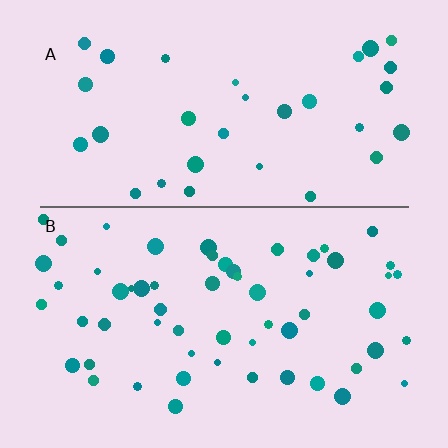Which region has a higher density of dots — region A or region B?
B (the bottom).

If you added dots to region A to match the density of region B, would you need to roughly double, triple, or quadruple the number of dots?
Approximately double.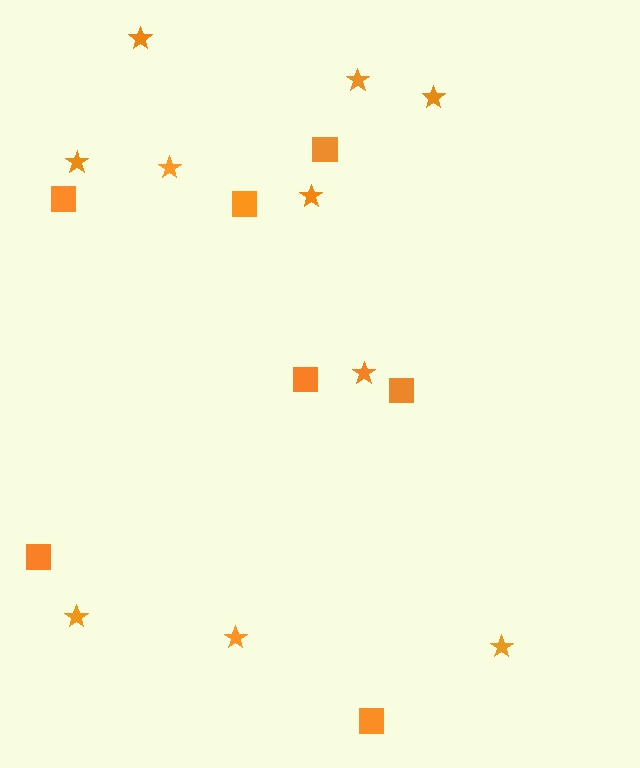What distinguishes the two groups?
There are 2 groups: one group of squares (7) and one group of stars (10).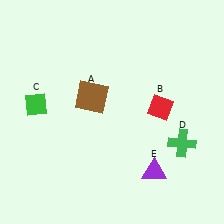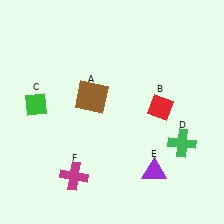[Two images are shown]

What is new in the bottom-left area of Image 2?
A magenta cross (F) was added in the bottom-left area of Image 2.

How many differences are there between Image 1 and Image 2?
There is 1 difference between the two images.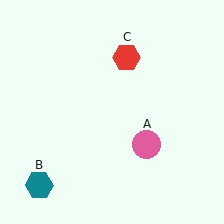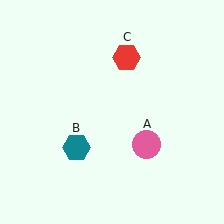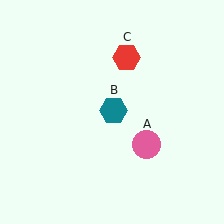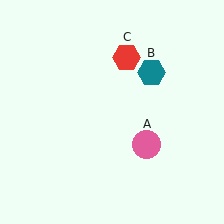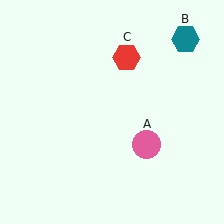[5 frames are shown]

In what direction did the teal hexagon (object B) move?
The teal hexagon (object B) moved up and to the right.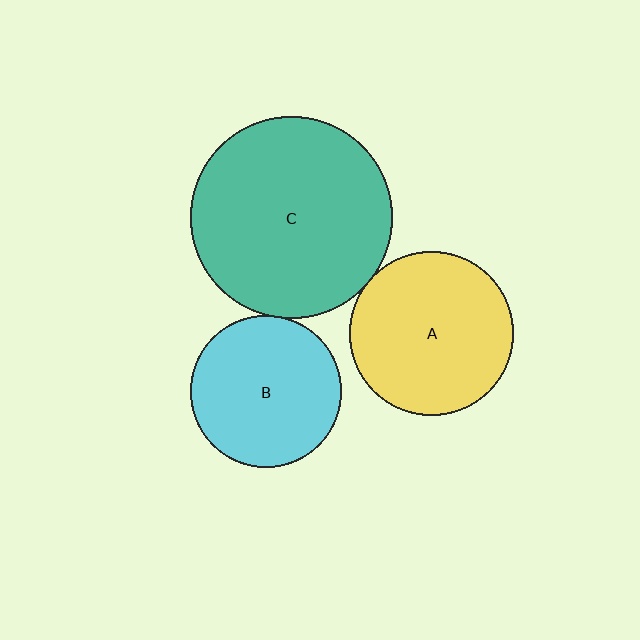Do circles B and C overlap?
Yes.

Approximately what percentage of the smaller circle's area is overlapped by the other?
Approximately 5%.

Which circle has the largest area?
Circle C (teal).